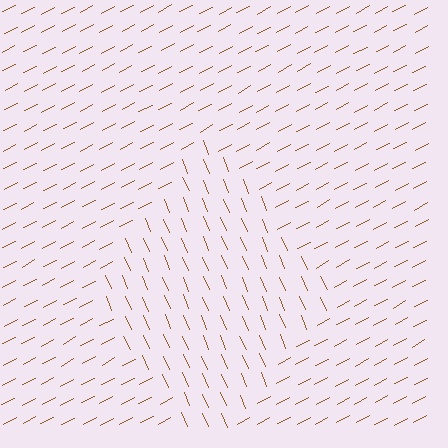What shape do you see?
I see a diamond.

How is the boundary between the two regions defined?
The boundary is defined purely by a change in line orientation (approximately 85 degrees difference). All lines are the same color and thickness.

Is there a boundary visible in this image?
Yes, there is a texture boundary formed by a change in line orientation.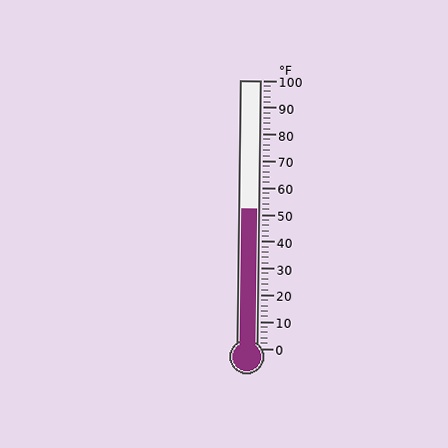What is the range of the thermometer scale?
The thermometer scale ranges from 0°F to 100°F.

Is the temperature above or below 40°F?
The temperature is above 40°F.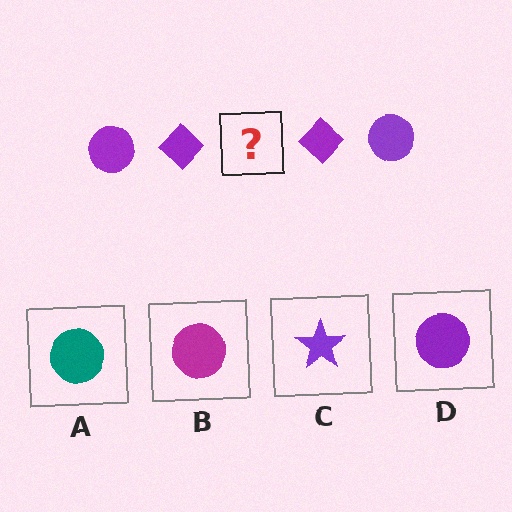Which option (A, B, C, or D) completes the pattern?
D.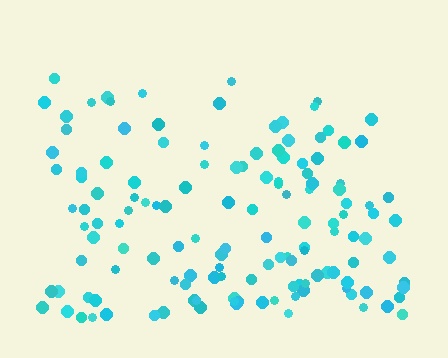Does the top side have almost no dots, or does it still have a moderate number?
Still a moderate number, just noticeably fewer than the bottom.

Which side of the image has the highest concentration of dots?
The bottom.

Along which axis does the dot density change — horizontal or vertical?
Vertical.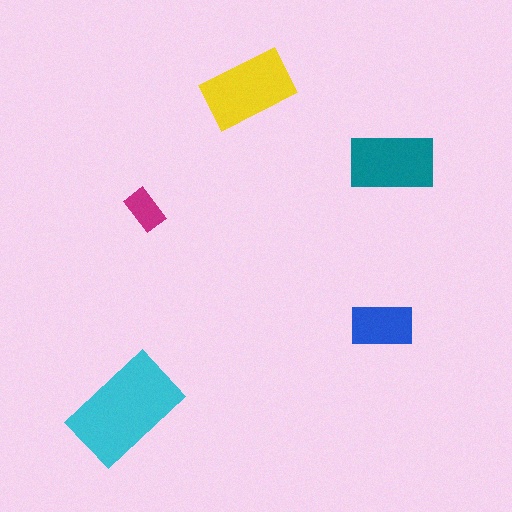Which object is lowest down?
The cyan rectangle is bottommost.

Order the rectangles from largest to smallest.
the cyan one, the yellow one, the teal one, the blue one, the magenta one.